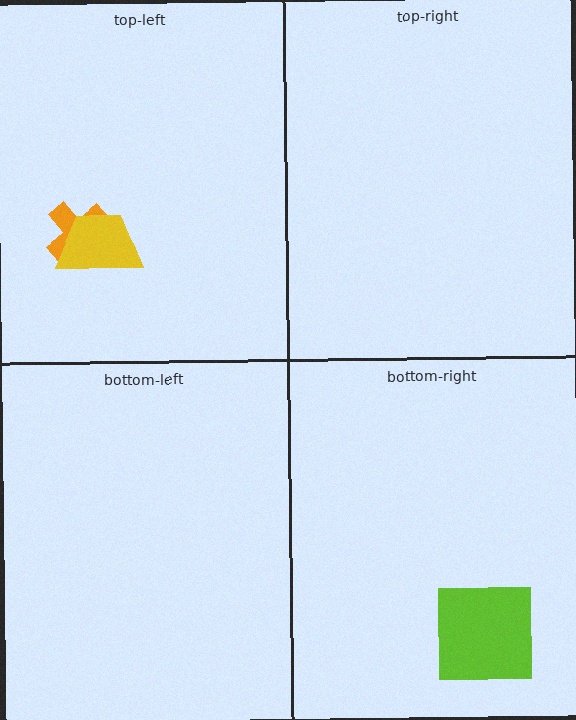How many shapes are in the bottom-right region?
1.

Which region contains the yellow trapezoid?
The top-left region.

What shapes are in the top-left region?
The orange cross, the yellow trapezoid.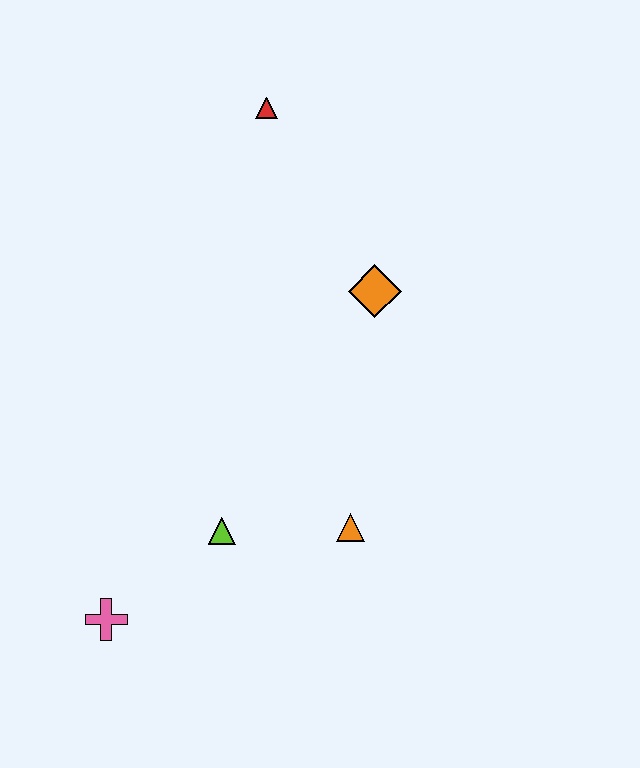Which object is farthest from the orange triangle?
The red triangle is farthest from the orange triangle.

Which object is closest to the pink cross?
The lime triangle is closest to the pink cross.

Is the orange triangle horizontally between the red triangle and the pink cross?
No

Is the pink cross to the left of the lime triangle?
Yes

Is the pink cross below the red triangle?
Yes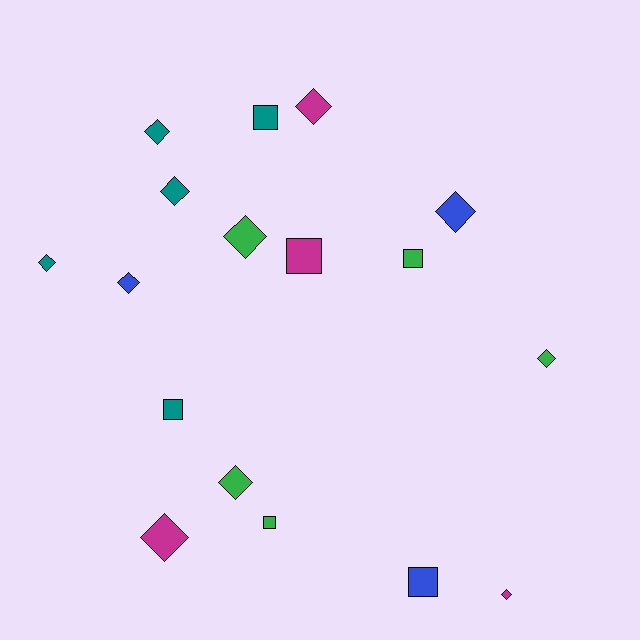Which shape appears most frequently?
Diamond, with 11 objects.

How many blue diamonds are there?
There are 2 blue diamonds.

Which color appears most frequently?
Teal, with 5 objects.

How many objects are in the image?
There are 17 objects.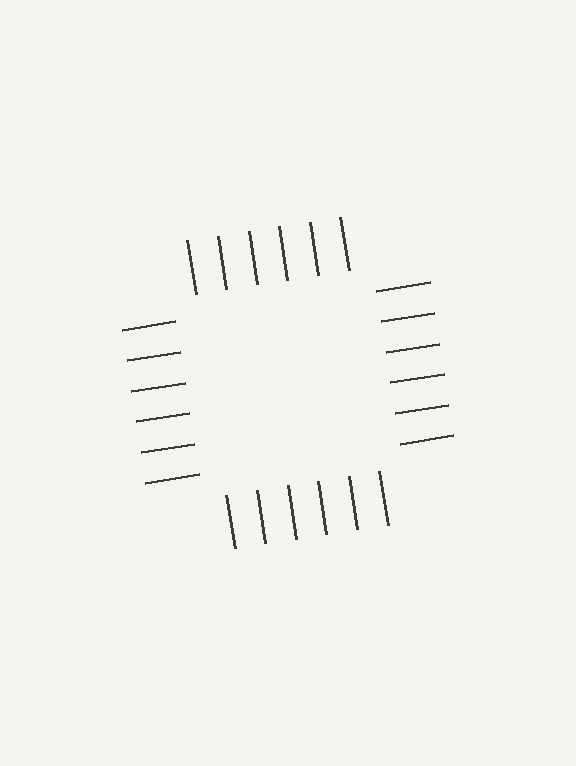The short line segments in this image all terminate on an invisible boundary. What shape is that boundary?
An illusory square — the line segments terminate on its edges but no continuous stroke is drawn.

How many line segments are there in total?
24 — 6 along each of the 4 edges.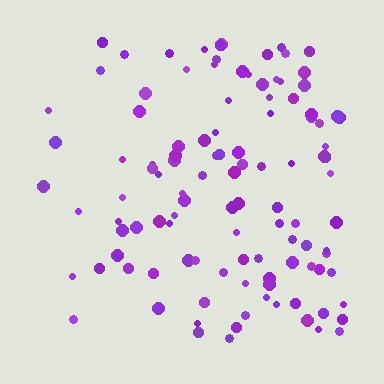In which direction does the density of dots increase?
From left to right, with the right side densest.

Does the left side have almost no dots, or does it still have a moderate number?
Still a moderate number, just noticeably fewer than the right.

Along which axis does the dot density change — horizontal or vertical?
Horizontal.